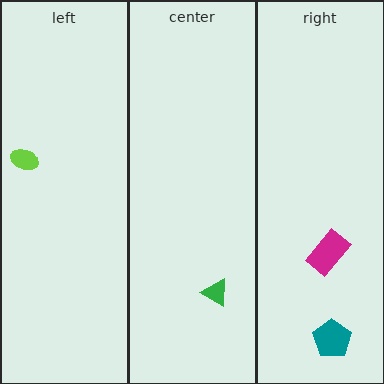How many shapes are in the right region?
2.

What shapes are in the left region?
The lime ellipse.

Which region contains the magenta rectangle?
The right region.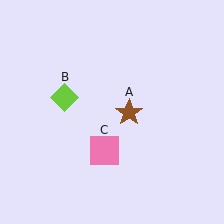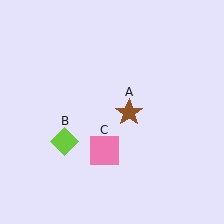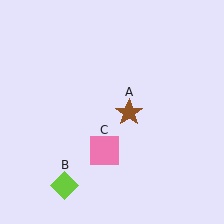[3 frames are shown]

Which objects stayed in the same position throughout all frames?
Brown star (object A) and pink square (object C) remained stationary.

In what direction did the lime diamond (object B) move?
The lime diamond (object B) moved down.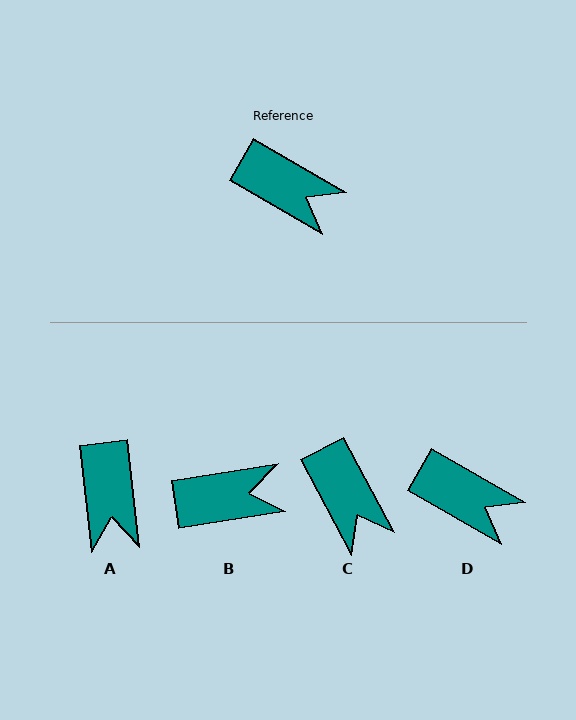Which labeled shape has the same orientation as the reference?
D.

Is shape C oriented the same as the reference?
No, it is off by about 32 degrees.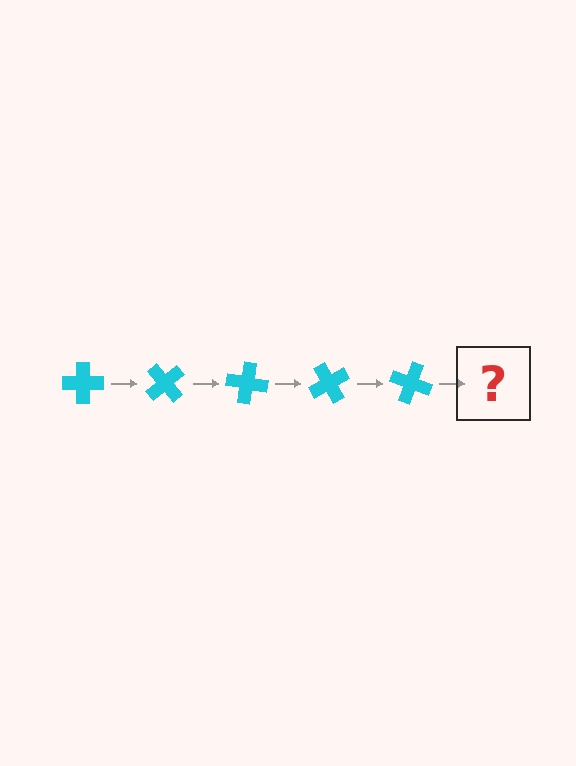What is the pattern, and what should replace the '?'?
The pattern is that the cross rotates 50 degrees each step. The '?' should be a cyan cross rotated 250 degrees.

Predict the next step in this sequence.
The next step is a cyan cross rotated 250 degrees.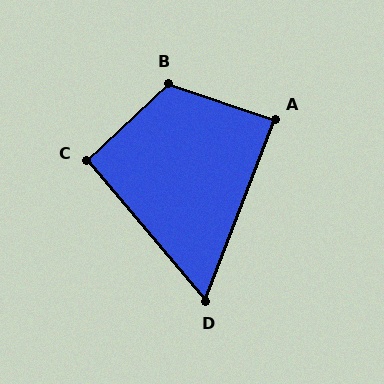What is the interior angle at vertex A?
Approximately 88 degrees (approximately right).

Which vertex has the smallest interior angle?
D, at approximately 61 degrees.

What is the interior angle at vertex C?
Approximately 92 degrees (approximately right).